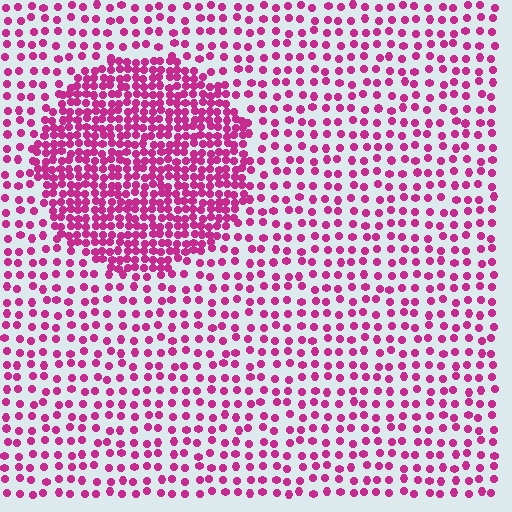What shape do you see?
I see a circle.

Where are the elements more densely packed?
The elements are more densely packed inside the circle boundary.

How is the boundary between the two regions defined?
The boundary is defined by a change in element density (approximately 2.4x ratio). All elements are the same color, size, and shape.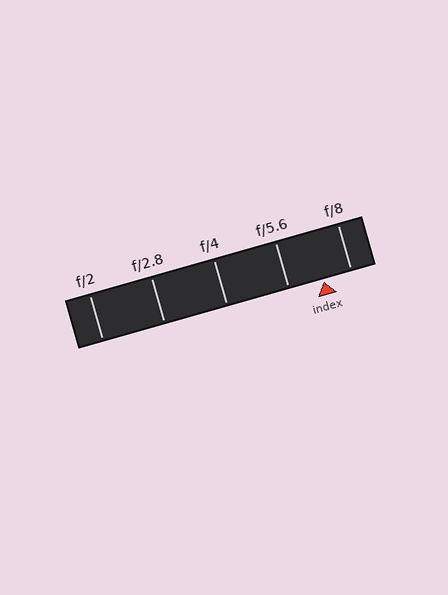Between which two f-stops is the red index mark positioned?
The index mark is between f/5.6 and f/8.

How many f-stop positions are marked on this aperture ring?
There are 5 f-stop positions marked.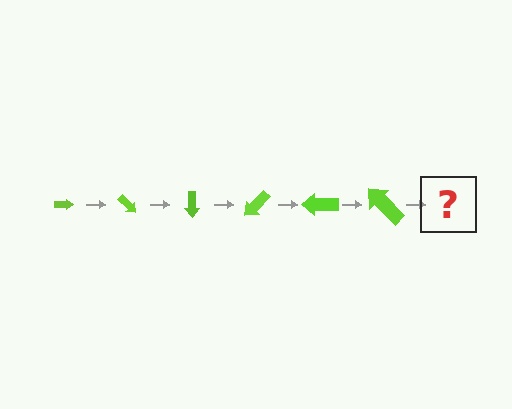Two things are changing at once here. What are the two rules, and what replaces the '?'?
The two rules are that the arrow grows larger each step and it rotates 45 degrees each step. The '?' should be an arrow, larger than the previous one and rotated 270 degrees from the start.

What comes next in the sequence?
The next element should be an arrow, larger than the previous one and rotated 270 degrees from the start.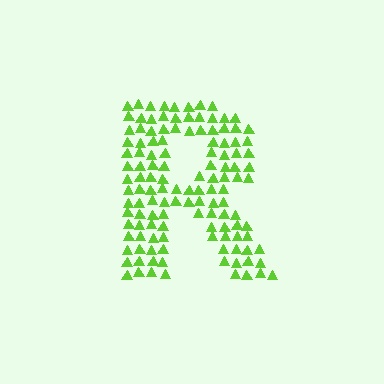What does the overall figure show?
The overall figure shows the letter R.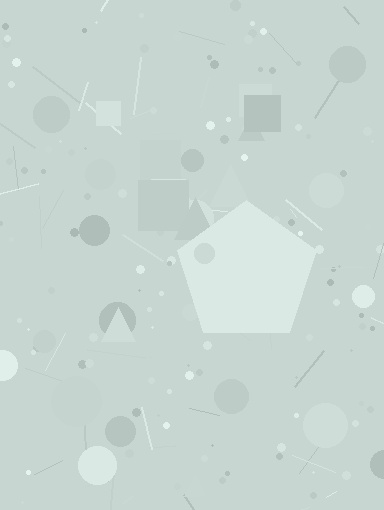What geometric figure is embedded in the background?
A pentagon is embedded in the background.